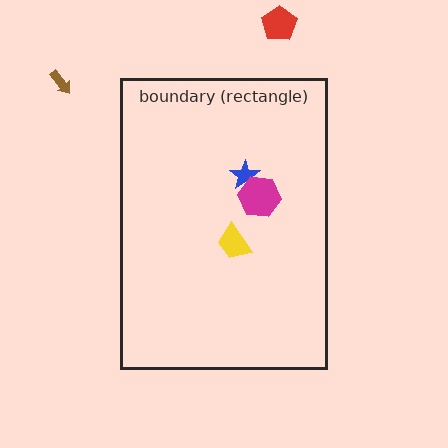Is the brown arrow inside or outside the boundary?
Outside.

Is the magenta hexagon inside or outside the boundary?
Inside.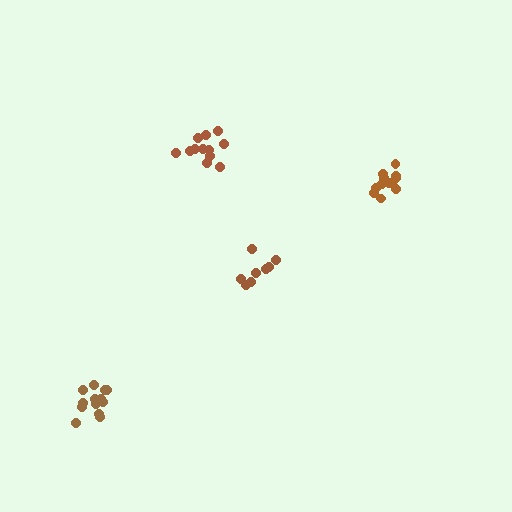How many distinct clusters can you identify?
There are 4 distinct clusters.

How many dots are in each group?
Group 1: 8 dots, Group 2: 12 dots, Group 3: 13 dots, Group 4: 13 dots (46 total).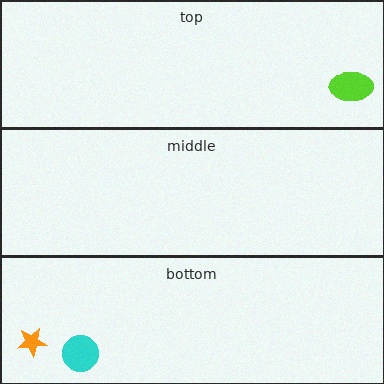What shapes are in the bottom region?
The cyan circle, the orange star.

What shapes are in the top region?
The lime ellipse.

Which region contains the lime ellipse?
The top region.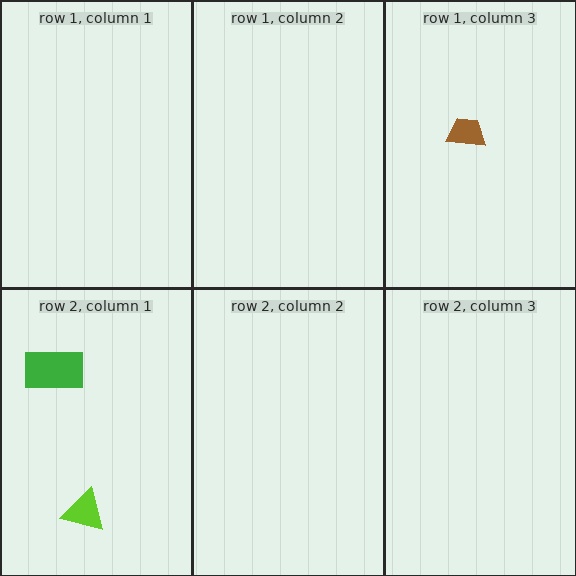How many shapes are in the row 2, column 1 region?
2.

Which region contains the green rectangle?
The row 2, column 1 region.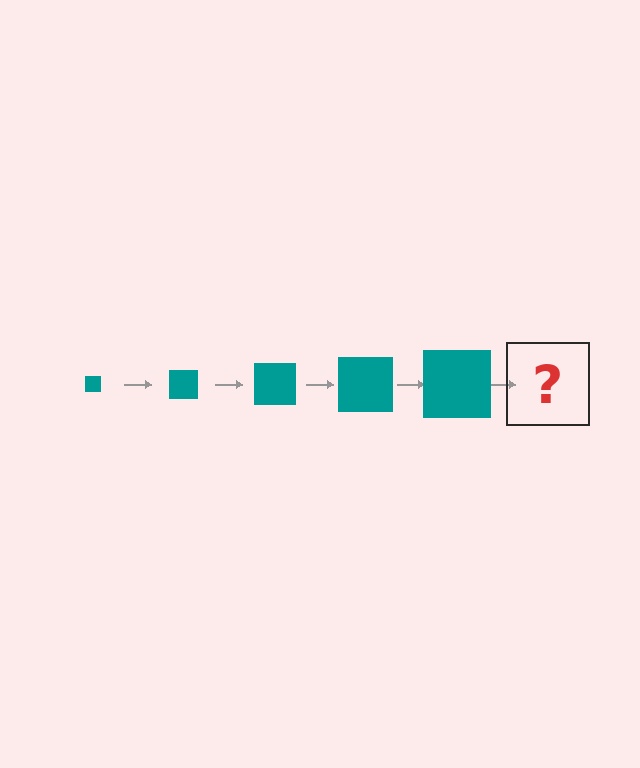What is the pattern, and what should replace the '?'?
The pattern is that the square gets progressively larger each step. The '?' should be a teal square, larger than the previous one.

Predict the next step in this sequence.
The next step is a teal square, larger than the previous one.